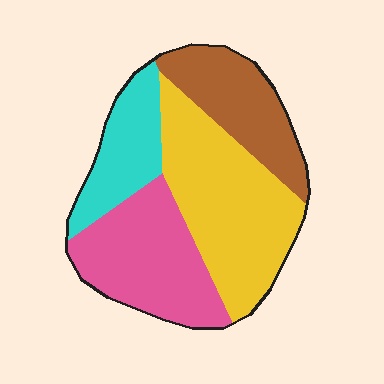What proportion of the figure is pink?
Pink takes up between a sixth and a third of the figure.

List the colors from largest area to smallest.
From largest to smallest: yellow, pink, brown, cyan.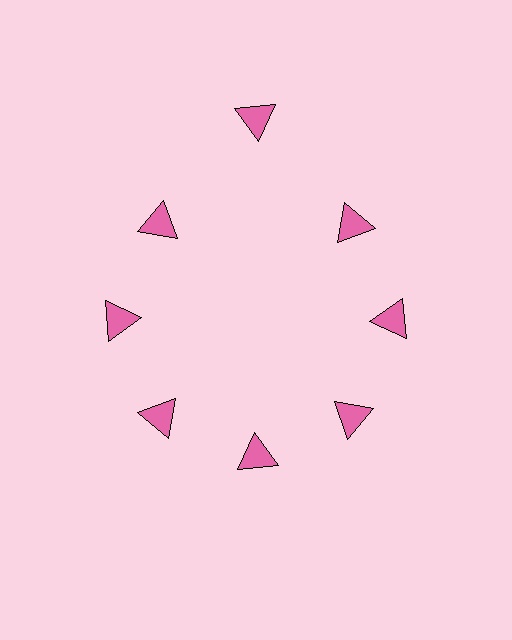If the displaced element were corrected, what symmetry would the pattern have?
It would have 8-fold rotational symmetry — the pattern would map onto itself every 45 degrees.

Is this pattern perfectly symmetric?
No. The 8 pink triangles are arranged in a ring, but one element near the 12 o'clock position is pushed outward from the center, breaking the 8-fold rotational symmetry.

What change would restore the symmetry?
The symmetry would be restored by moving it inward, back onto the ring so that all 8 triangles sit at equal angles and equal distance from the center.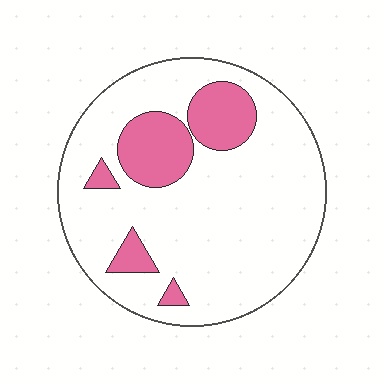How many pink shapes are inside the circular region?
5.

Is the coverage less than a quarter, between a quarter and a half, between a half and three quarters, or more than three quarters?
Less than a quarter.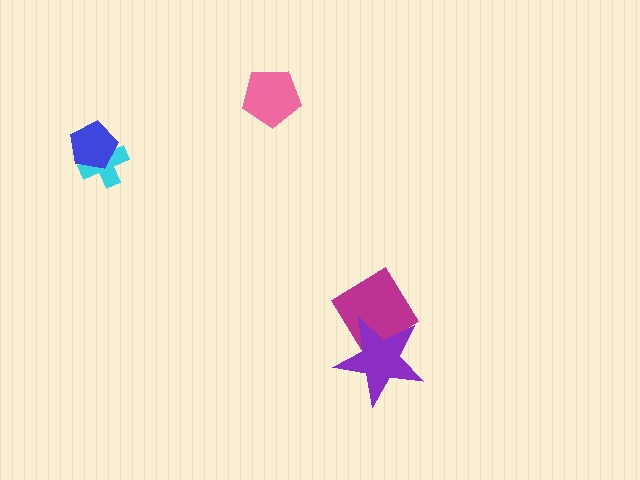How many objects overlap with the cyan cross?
1 object overlaps with the cyan cross.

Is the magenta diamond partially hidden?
Yes, it is partially covered by another shape.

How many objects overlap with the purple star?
1 object overlaps with the purple star.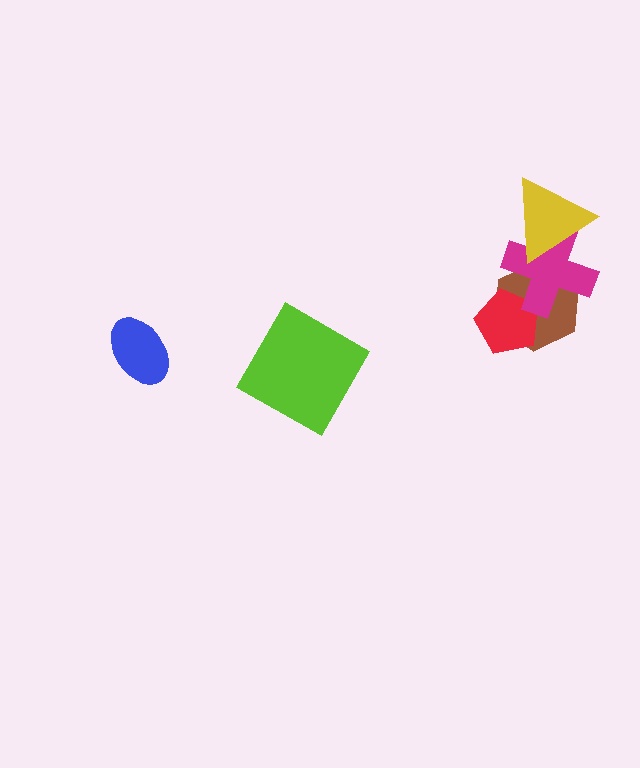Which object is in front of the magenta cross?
The yellow triangle is in front of the magenta cross.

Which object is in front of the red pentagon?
The magenta cross is in front of the red pentagon.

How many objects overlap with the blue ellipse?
0 objects overlap with the blue ellipse.